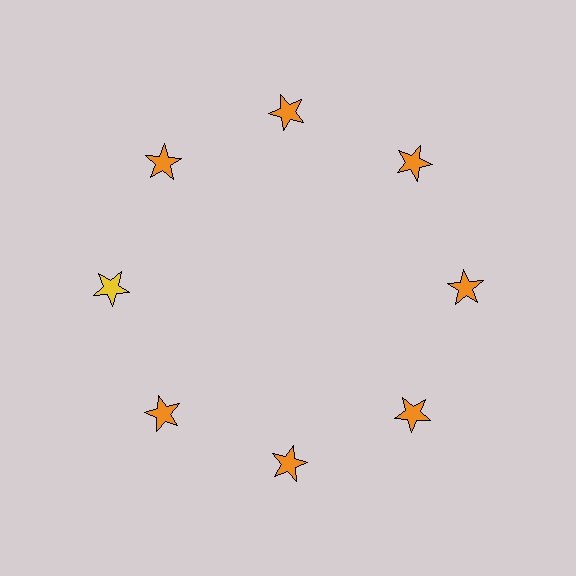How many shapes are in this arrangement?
There are 8 shapes arranged in a ring pattern.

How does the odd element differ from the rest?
It has a different color: yellow instead of orange.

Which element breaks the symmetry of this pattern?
The yellow star at roughly the 9 o'clock position breaks the symmetry. All other shapes are orange stars.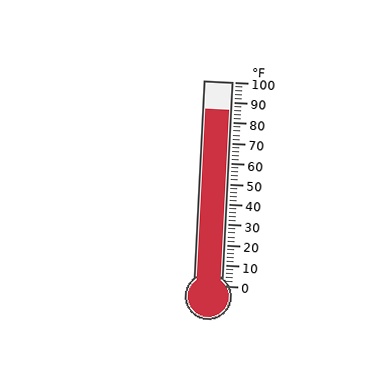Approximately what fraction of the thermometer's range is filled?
The thermometer is filled to approximately 85% of its range.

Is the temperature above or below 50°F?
The temperature is above 50°F.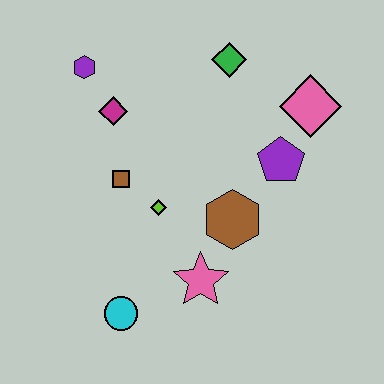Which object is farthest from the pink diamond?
The cyan circle is farthest from the pink diamond.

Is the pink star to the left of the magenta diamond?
No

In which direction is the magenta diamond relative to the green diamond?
The magenta diamond is to the left of the green diamond.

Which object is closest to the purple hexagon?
The magenta diamond is closest to the purple hexagon.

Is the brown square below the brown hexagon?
No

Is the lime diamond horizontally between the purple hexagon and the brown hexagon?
Yes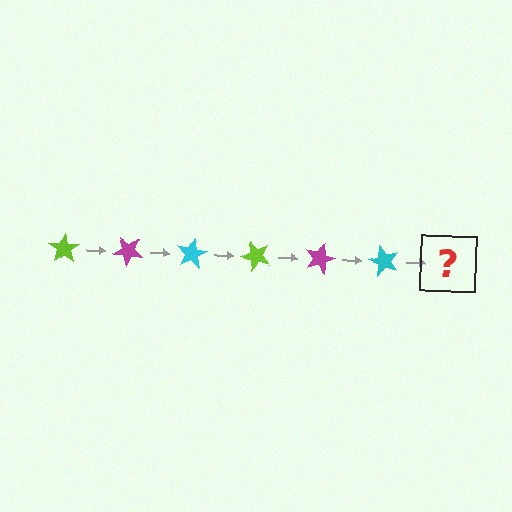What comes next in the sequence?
The next element should be a lime star, rotated 240 degrees from the start.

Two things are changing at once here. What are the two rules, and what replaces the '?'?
The two rules are that it rotates 40 degrees each step and the color cycles through lime, magenta, and cyan. The '?' should be a lime star, rotated 240 degrees from the start.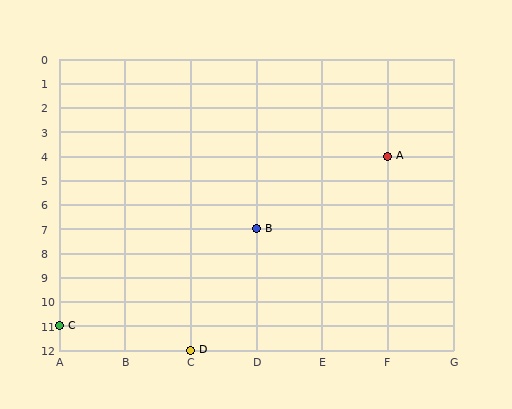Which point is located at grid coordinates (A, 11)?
Point C is at (A, 11).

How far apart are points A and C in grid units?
Points A and C are 5 columns and 7 rows apart (about 8.6 grid units diagonally).